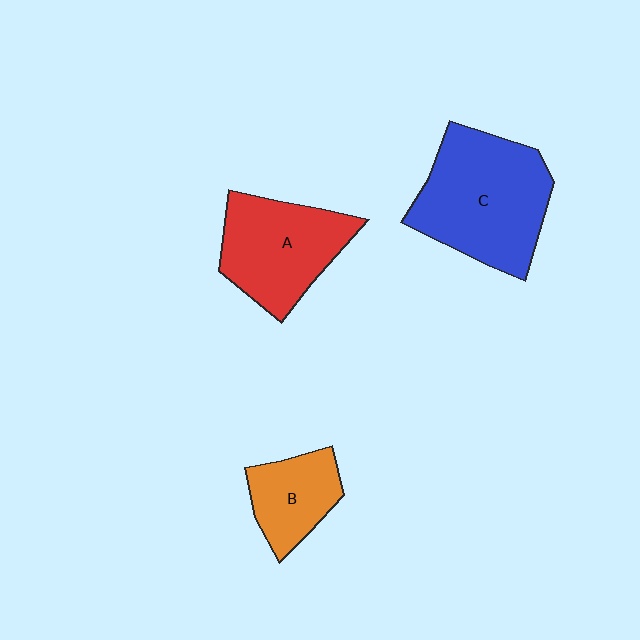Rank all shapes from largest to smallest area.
From largest to smallest: C (blue), A (red), B (orange).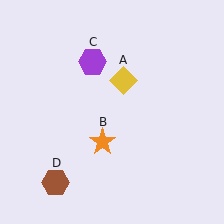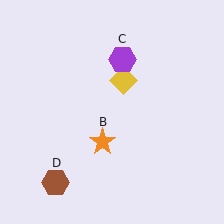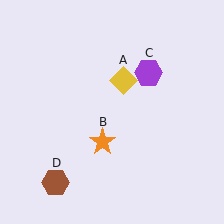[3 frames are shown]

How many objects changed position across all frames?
1 object changed position: purple hexagon (object C).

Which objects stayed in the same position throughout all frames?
Yellow diamond (object A) and orange star (object B) and brown hexagon (object D) remained stationary.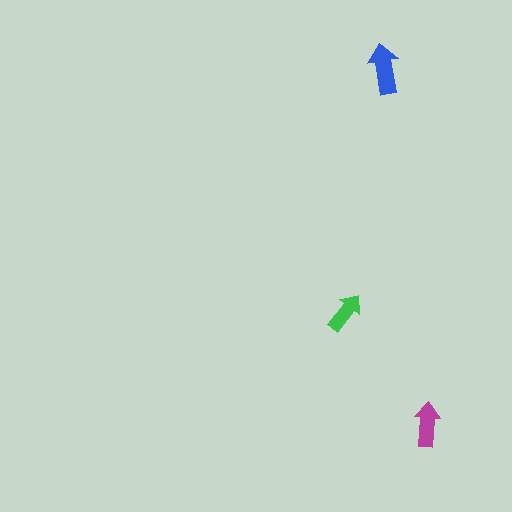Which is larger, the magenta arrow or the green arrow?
The magenta one.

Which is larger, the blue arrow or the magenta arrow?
The blue one.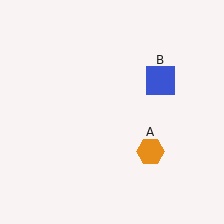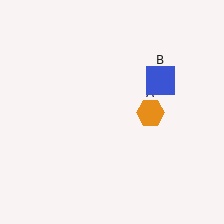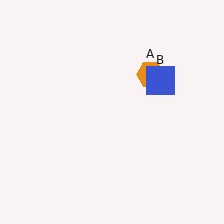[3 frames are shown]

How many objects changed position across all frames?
1 object changed position: orange hexagon (object A).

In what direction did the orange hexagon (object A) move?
The orange hexagon (object A) moved up.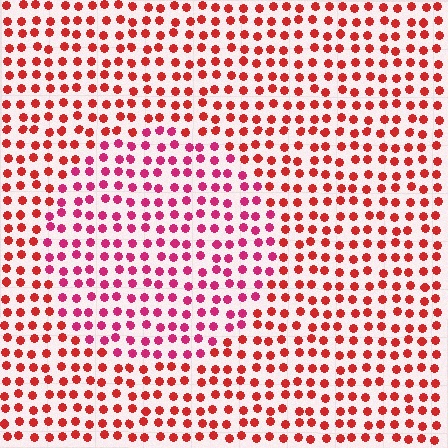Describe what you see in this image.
The image is filled with small red elements in a uniform arrangement. A circle-shaped region is visible where the elements are tinted to a slightly different hue, forming a subtle color boundary.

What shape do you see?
I see a circle.